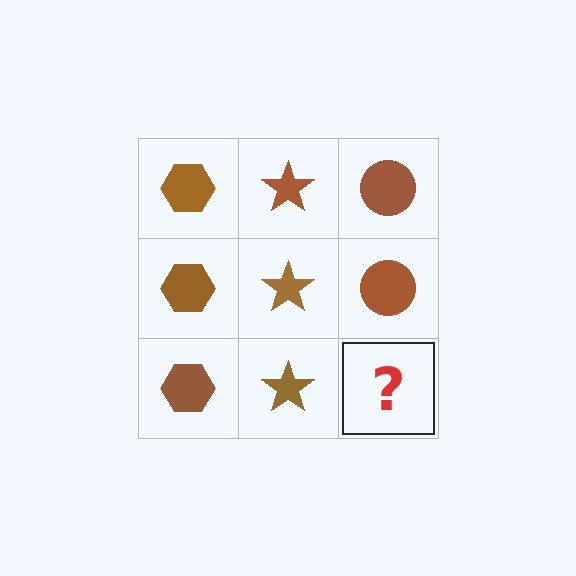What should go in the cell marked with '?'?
The missing cell should contain a brown circle.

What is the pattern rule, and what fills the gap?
The rule is that each column has a consistent shape. The gap should be filled with a brown circle.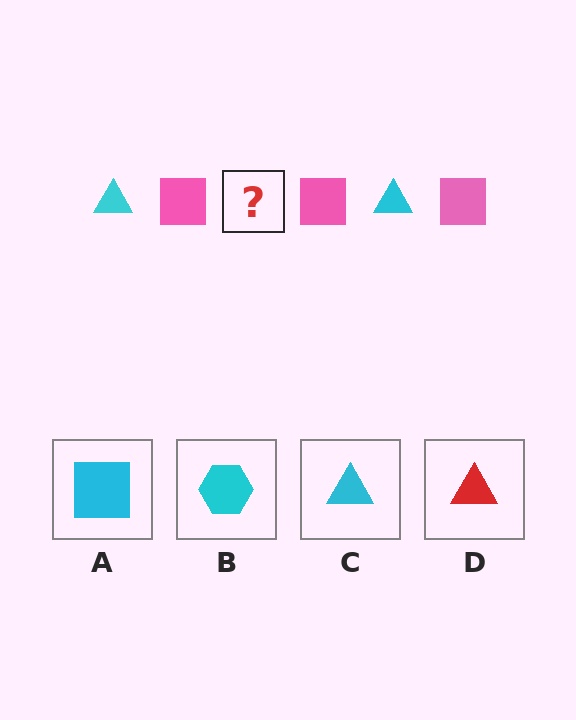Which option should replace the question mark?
Option C.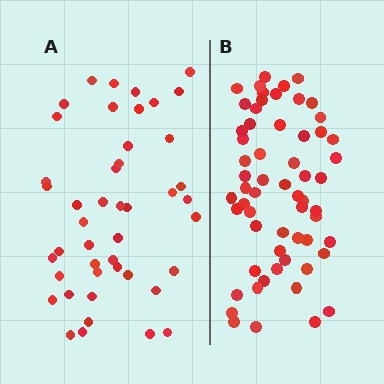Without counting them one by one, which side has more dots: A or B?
Region B (the right region) has more dots.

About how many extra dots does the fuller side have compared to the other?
Region B has approximately 15 more dots than region A.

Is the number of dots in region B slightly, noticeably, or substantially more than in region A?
Region B has noticeably more, but not dramatically so. The ratio is roughly 1.3 to 1.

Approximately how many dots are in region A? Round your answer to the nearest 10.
About 40 dots. (The exact count is 45, which rounds to 40.)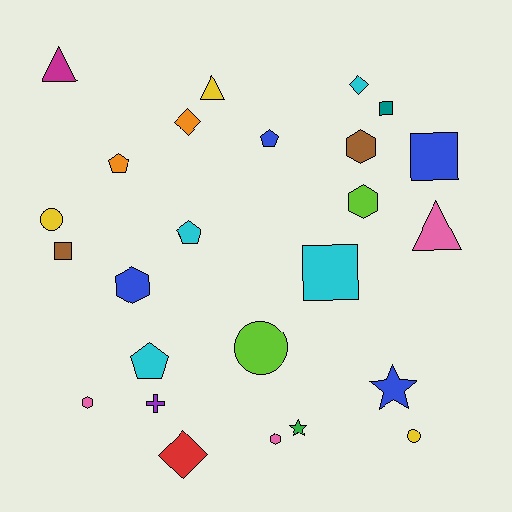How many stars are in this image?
There are 2 stars.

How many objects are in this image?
There are 25 objects.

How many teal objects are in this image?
There is 1 teal object.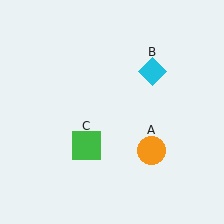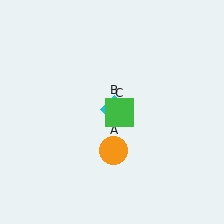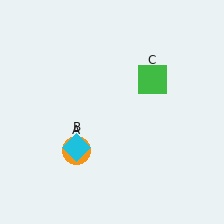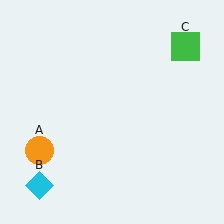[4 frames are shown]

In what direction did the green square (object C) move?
The green square (object C) moved up and to the right.